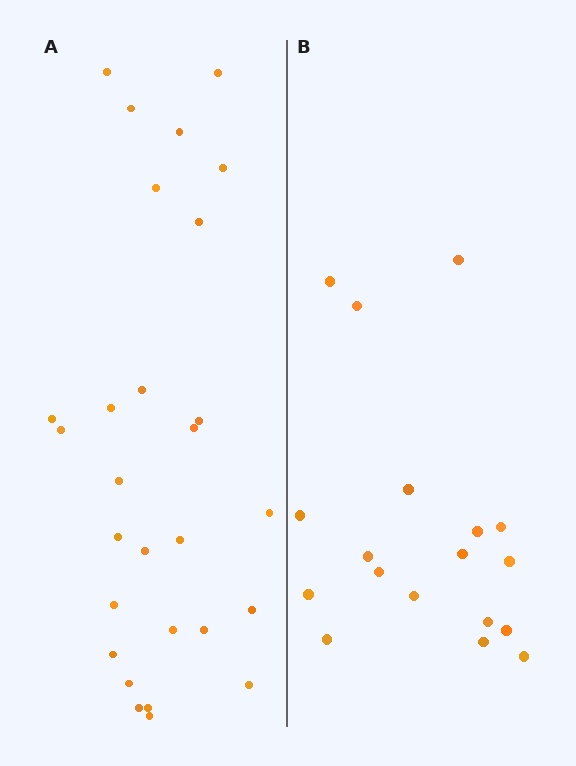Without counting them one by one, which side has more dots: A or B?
Region A (the left region) has more dots.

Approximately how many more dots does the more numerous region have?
Region A has roughly 10 or so more dots than region B.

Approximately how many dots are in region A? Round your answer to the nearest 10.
About 30 dots. (The exact count is 28, which rounds to 30.)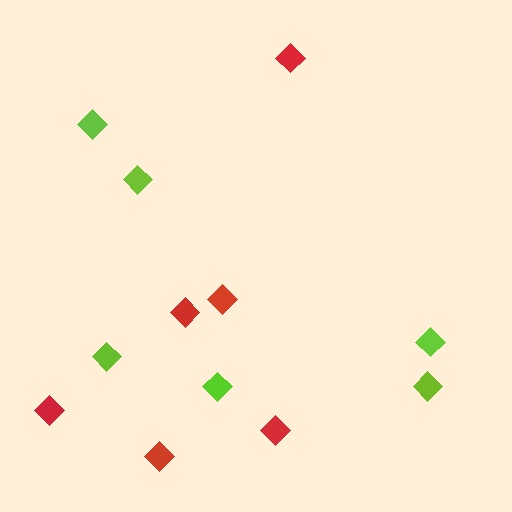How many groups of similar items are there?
There are 2 groups: one group of red diamonds (6) and one group of lime diamonds (6).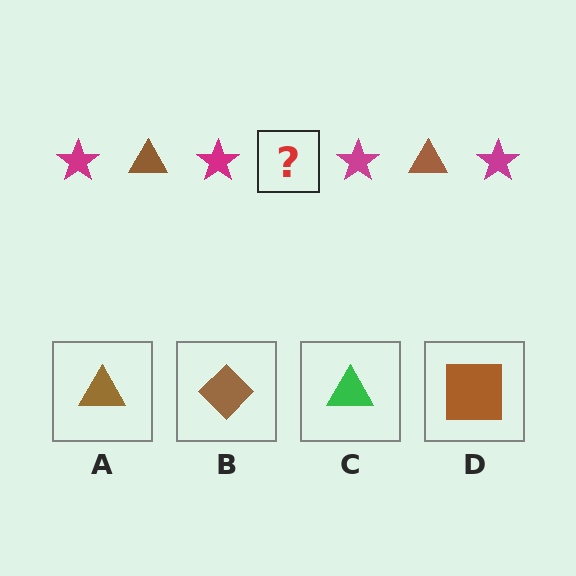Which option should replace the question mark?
Option A.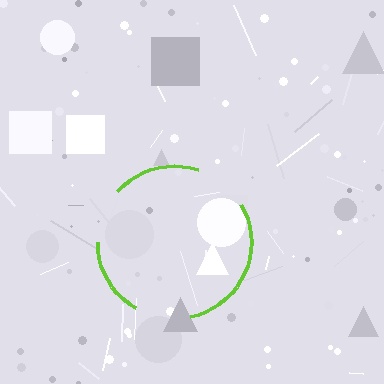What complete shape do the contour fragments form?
The contour fragments form a circle.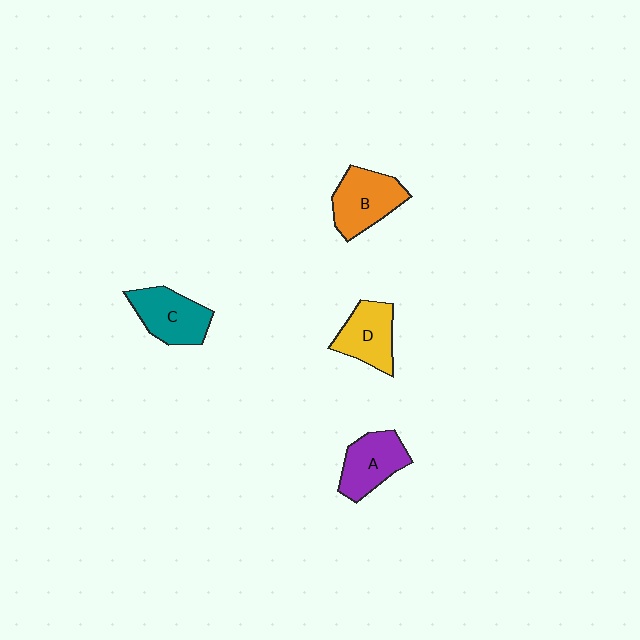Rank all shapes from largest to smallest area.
From largest to smallest: B (orange), C (teal), A (purple), D (yellow).